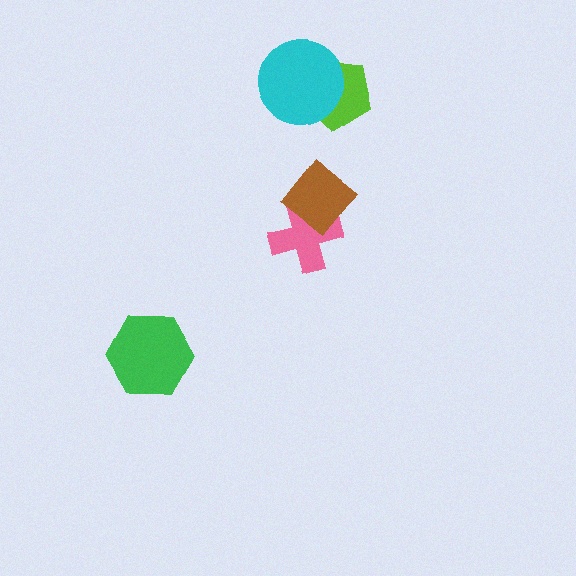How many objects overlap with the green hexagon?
0 objects overlap with the green hexagon.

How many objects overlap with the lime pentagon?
1 object overlaps with the lime pentagon.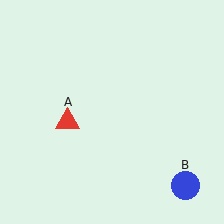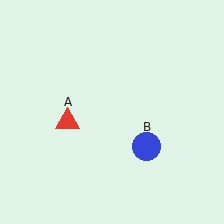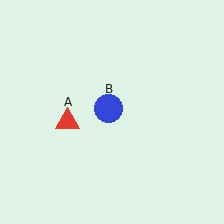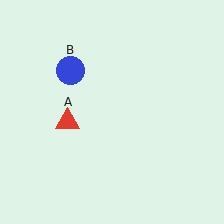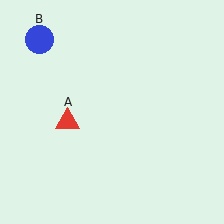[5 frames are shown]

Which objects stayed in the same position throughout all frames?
Red triangle (object A) remained stationary.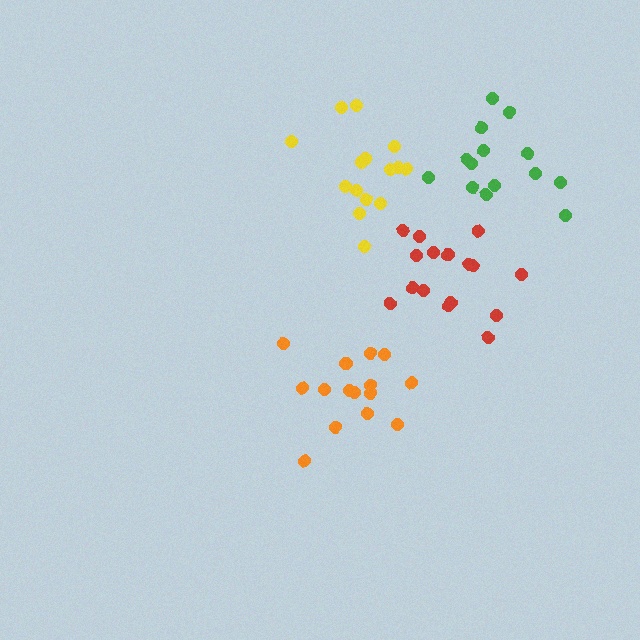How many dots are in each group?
Group 1: 15 dots, Group 2: 16 dots, Group 3: 15 dots, Group 4: 14 dots (60 total).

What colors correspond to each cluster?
The clusters are colored: yellow, red, orange, green.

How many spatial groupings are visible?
There are 4 spatial groupings.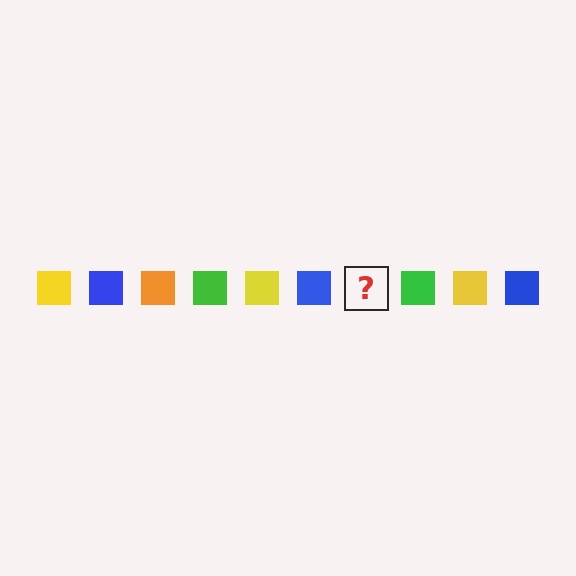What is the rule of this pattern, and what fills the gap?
The rule is that the pattern cycles through yellow, blue, orange, green squares. The gap should be filled with an orange square.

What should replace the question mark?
The question mark should be replaced with an orange square.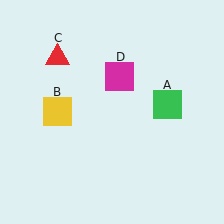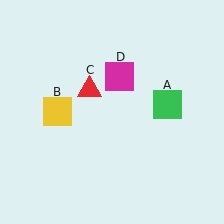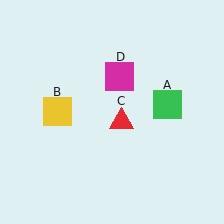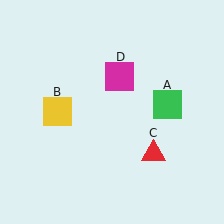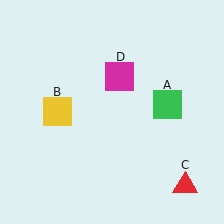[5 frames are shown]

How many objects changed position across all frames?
1 object changed position: red triangle (object C).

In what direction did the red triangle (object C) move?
The red triangle (object C) moved down and to the right.